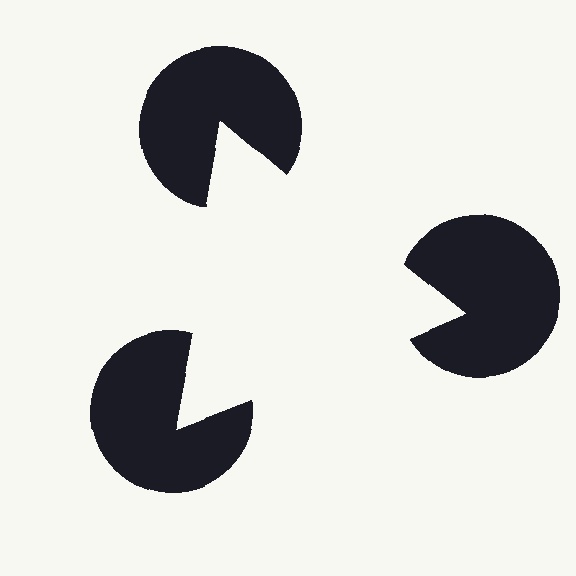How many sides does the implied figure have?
3 sides.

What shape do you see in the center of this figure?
An illusory triangle — its edges are inferred from the aligned wedge cuts in the pac-man discs, not physically drawn.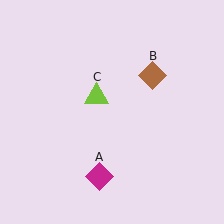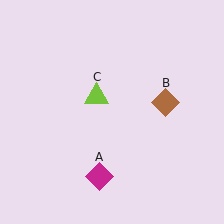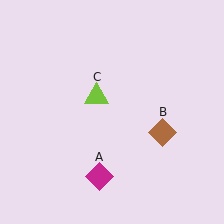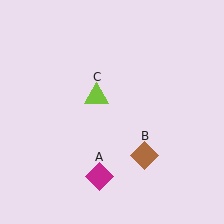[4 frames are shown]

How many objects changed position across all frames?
1 object changed position: brown diamond (object B).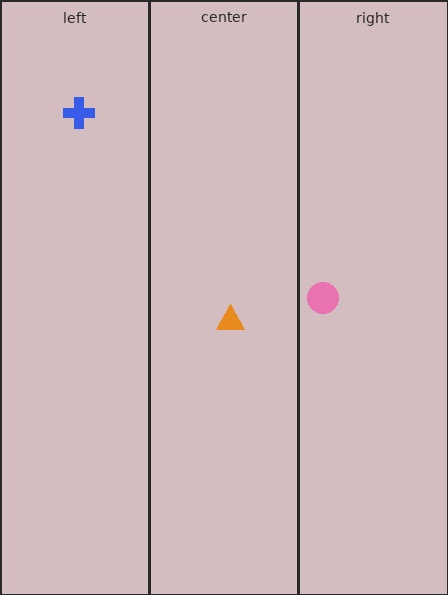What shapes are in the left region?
The blue cross.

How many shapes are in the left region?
1.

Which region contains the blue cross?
The left region.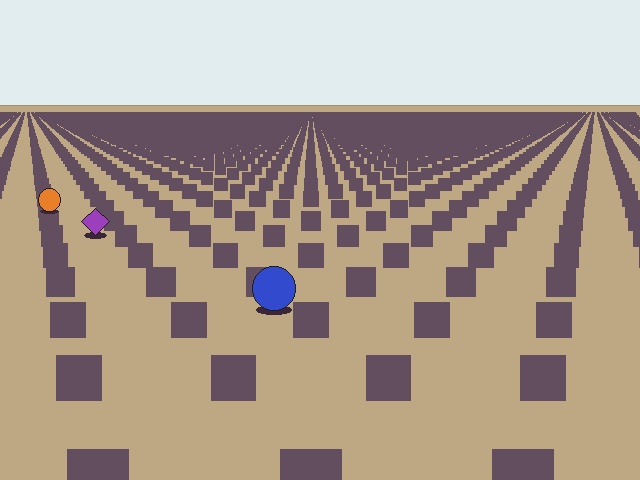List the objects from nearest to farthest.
From nearest to farthest: the blue circle, the purple diamond, the orange circle.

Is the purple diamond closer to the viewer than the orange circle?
Yes. The purple diamond is closer — you can tell from the texture gradient: the ground texture is coarser near it.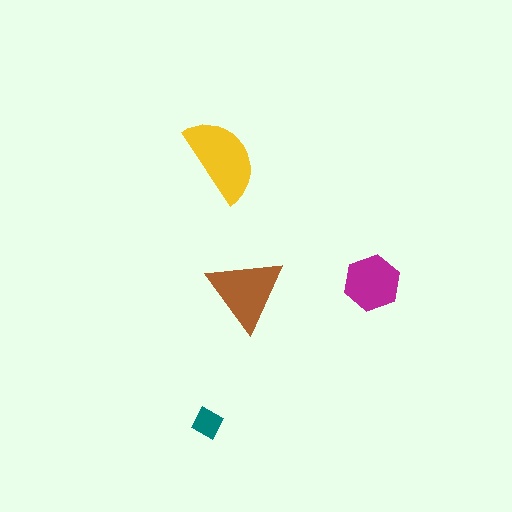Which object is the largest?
The yellow semicircle.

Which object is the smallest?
The teal diamond.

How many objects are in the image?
There are 4 objects in the image.